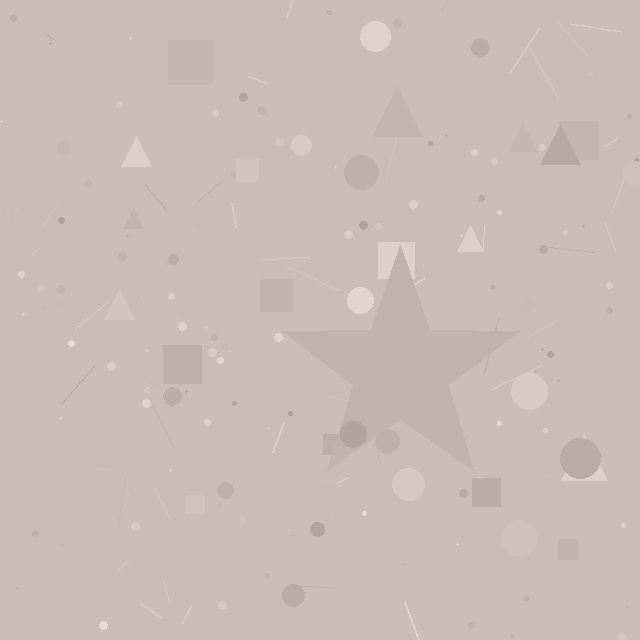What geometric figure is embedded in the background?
A star is embedded in the background.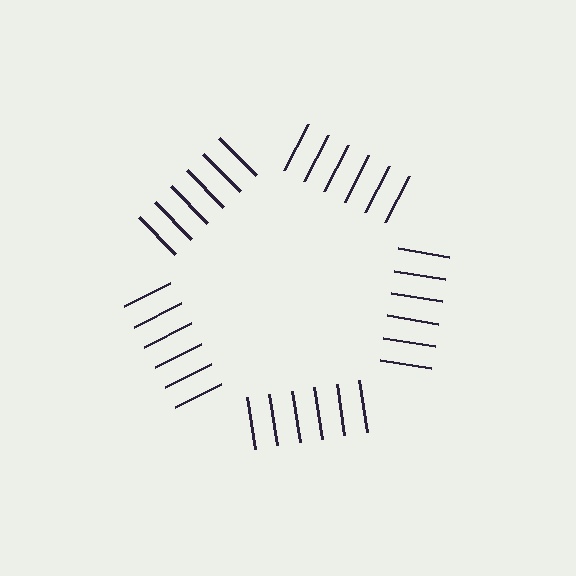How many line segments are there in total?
30 — 6 along each of the 5 edges.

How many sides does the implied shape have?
5 sides — the line-ends trace a pentagon.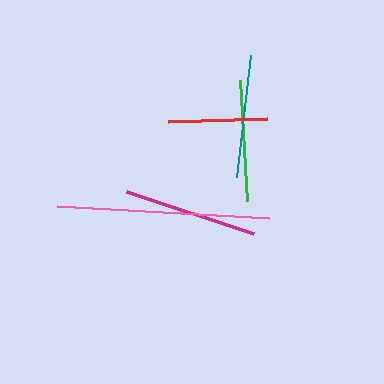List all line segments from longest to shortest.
From longest to shortest: pink, magenta, teal, green, red.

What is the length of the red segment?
The red segment is approximately 99 pixels long.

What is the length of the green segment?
The green segment is approximately 121 pixels long.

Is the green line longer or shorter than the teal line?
The teal line is longer than the green line.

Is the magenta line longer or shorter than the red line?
The magenta line is longer than the red line.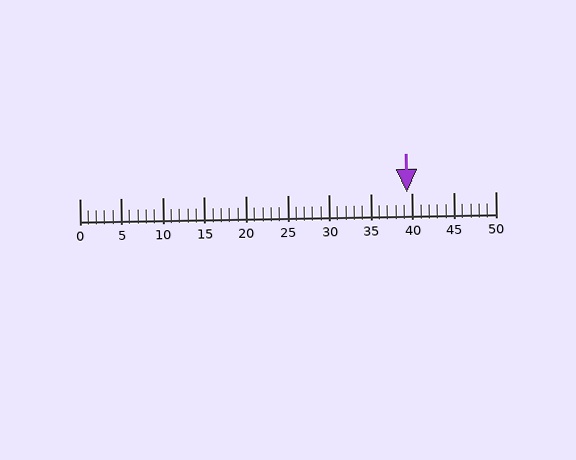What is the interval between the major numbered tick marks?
The major tick marks are spaced 5 units apart.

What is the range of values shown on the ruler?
The ruler shows values from 0 to 50.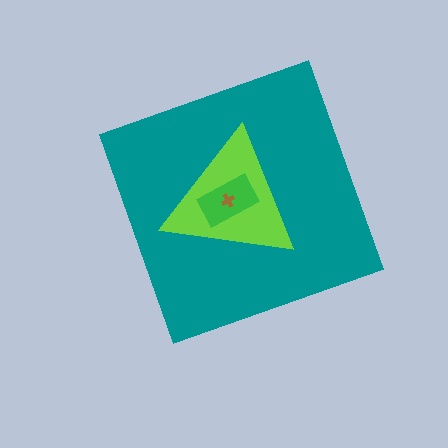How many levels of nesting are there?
4.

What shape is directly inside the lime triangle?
The green rectangle.